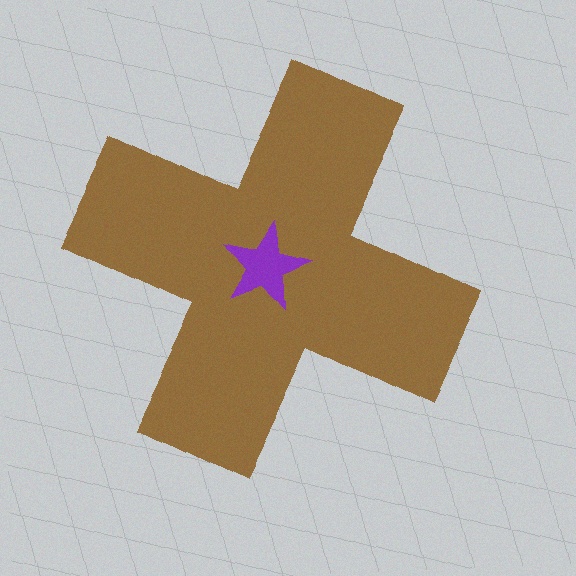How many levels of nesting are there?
2.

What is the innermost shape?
The purple star.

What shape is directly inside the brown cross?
The purple star.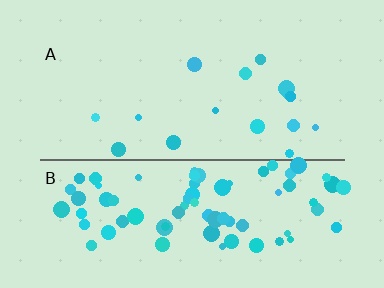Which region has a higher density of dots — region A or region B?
B (the bottom).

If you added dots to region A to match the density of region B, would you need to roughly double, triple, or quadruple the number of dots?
Approximately quadruple.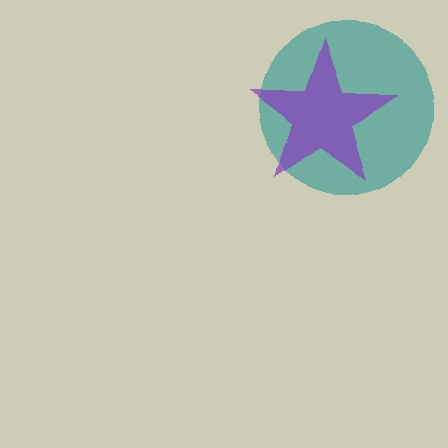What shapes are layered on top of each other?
The layered shapes are: a teal circle, a purple star.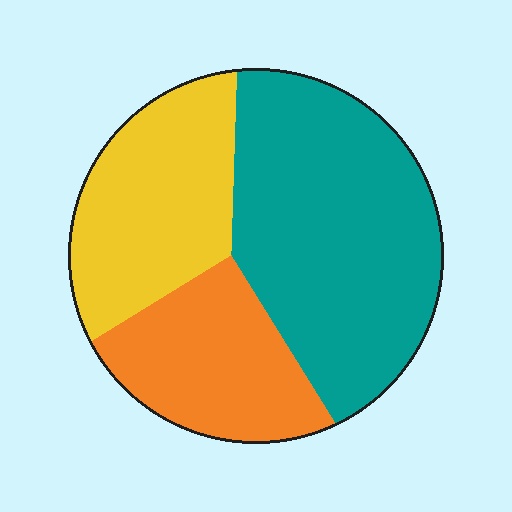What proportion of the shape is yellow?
Yellow takes up between a quarter and a half of the shape.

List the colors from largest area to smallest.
From largest to smallest: teal, yellow, orange.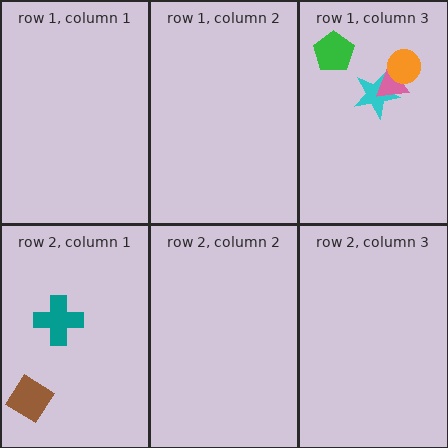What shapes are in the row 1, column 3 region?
The green pentagon, the cyan star, the pink triangle, the orange circle.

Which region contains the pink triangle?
The row 1, column 3 region.